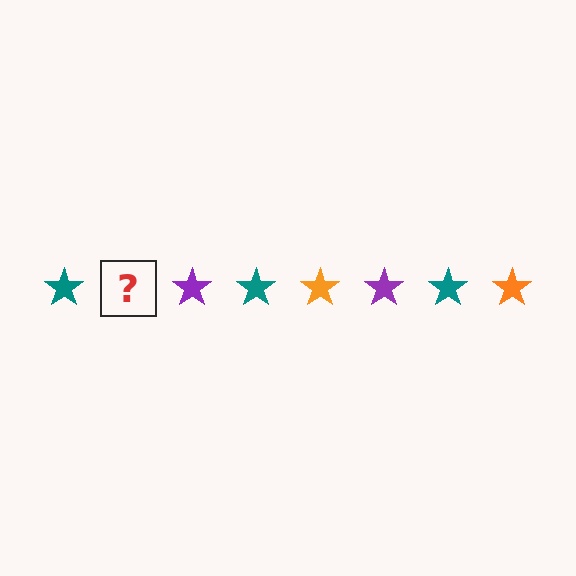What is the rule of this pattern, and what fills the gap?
The rule is that the pattern cycles through teal, orange, purple stars. The gap should be filled with an orange star.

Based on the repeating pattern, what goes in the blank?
The blank should be an orange star.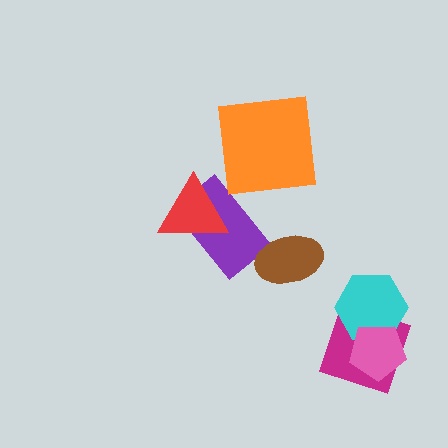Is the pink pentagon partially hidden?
No, no other shape covers it.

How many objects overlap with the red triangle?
1 object overlaps with the red triangle.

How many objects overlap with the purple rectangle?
1 object overlaps with the purple rectangle.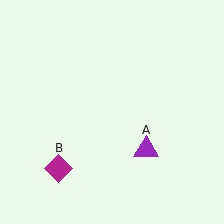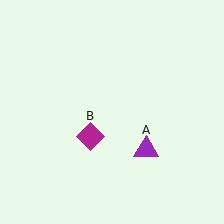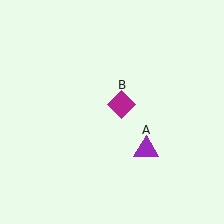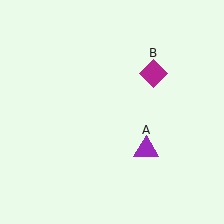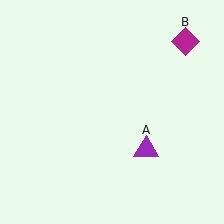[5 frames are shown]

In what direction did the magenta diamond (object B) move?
The magenta diamond (object B) moved up and to the right.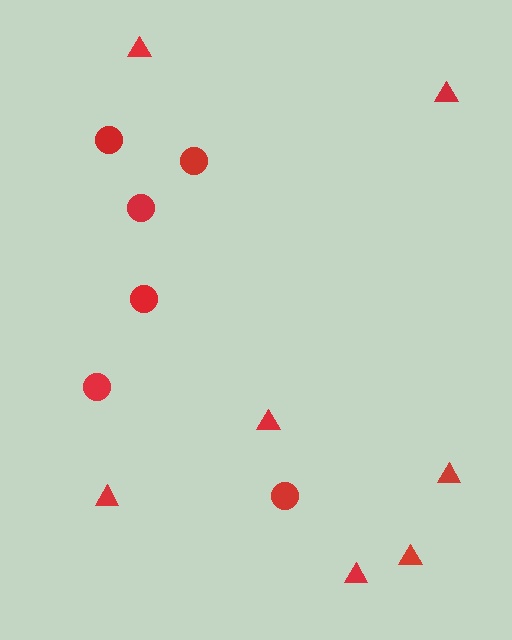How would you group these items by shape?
There are 2 groups: one group of circles (6) and one group of triangles (7).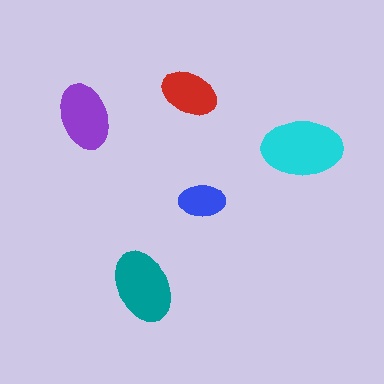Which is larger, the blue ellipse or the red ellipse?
The red one.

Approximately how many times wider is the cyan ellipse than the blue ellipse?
About 1.5 times wider.